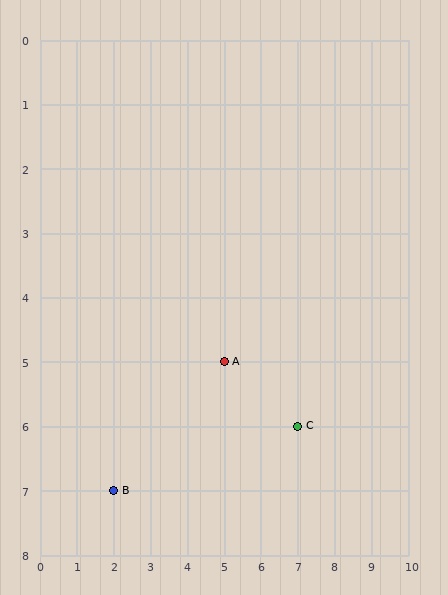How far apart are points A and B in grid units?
Points A and B are 3 columns and 2 rows apart (about 3.6 grid units diagonally).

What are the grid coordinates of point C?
Point C is at grid coordinates (7, 6).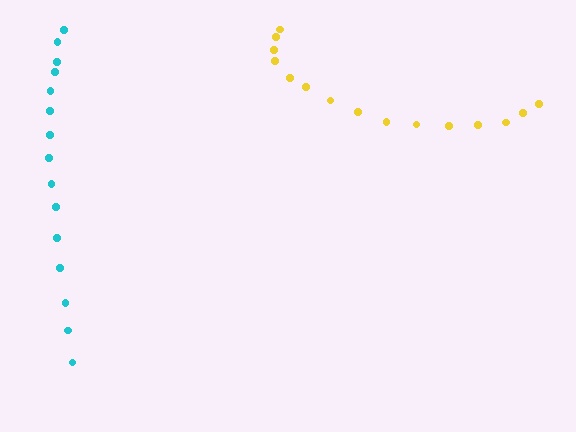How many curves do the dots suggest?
There are 2 distinct paths.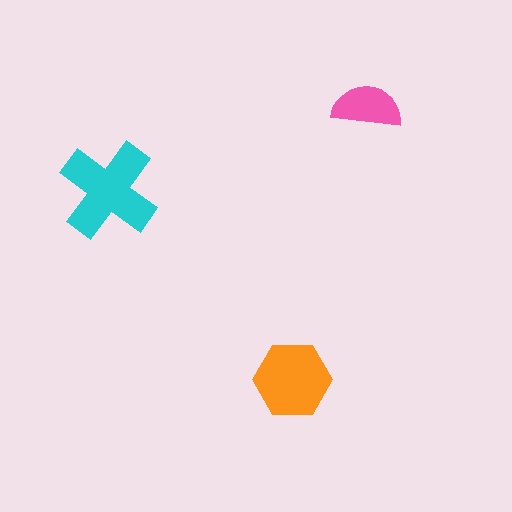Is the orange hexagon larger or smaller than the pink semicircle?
Larger.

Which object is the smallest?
The pink semicircle.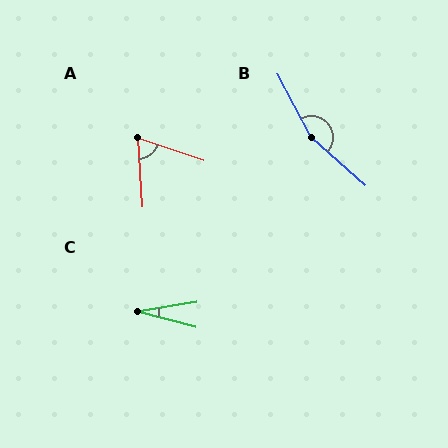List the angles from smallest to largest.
C (24°), A (68°), B (159°).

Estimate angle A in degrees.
Approximately 68 degrees.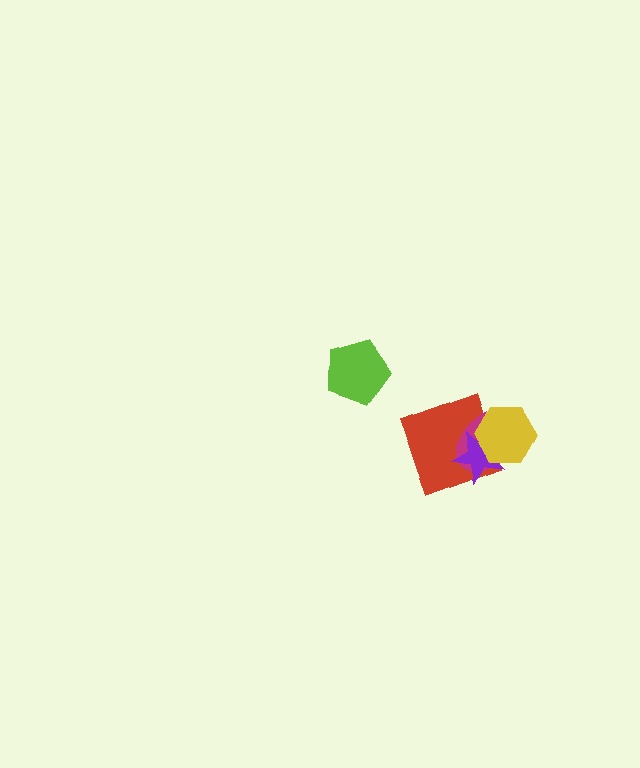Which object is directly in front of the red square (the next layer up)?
The magenta ellipse is directly in front of the red square.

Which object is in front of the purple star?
The yellow hexagon is in front of the purple star.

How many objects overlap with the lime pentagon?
0 objects overlap with the lime pentagon.